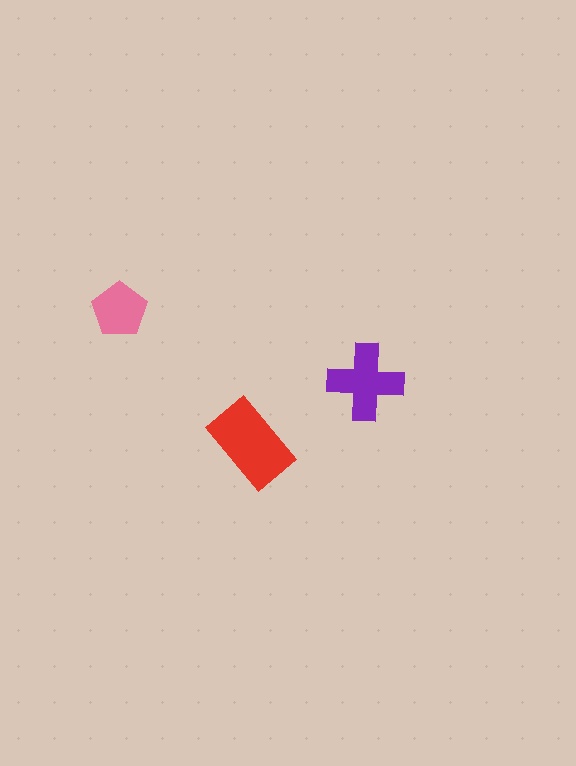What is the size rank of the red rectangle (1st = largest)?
1st.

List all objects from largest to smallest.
The red rectangle, the purple cross, the pink pentagon.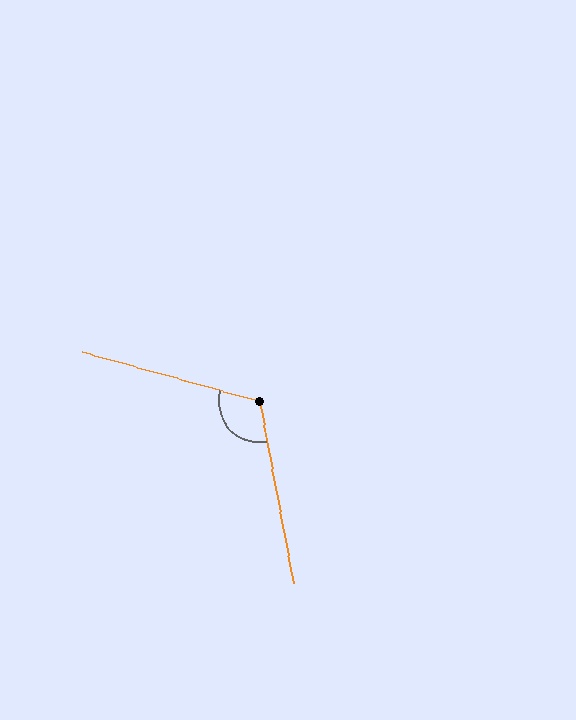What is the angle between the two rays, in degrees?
Approximately 116 degrees.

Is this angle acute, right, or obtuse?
It is obtuse.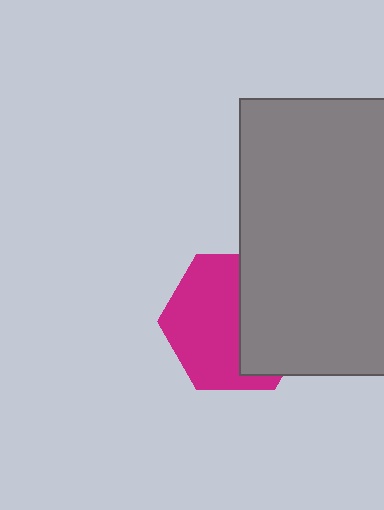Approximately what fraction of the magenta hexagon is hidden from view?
Roughly 43% of the magenta hexagon is hidden behind the gray rectangle.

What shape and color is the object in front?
The object in front is a gray rectangle.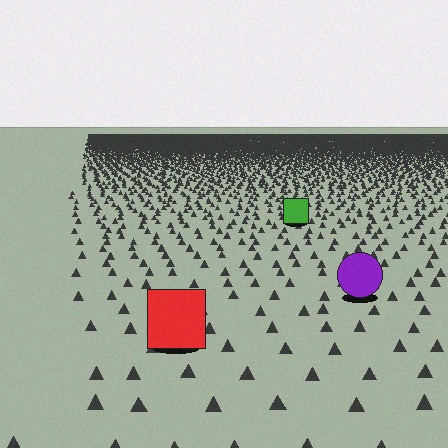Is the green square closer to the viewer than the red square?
No. The red square is closer — you can tell from the texture gradient: the ground texture is coarser near it.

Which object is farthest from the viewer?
The green square is farthest from the viewer. It appears smaller and the ground texture around it is denser.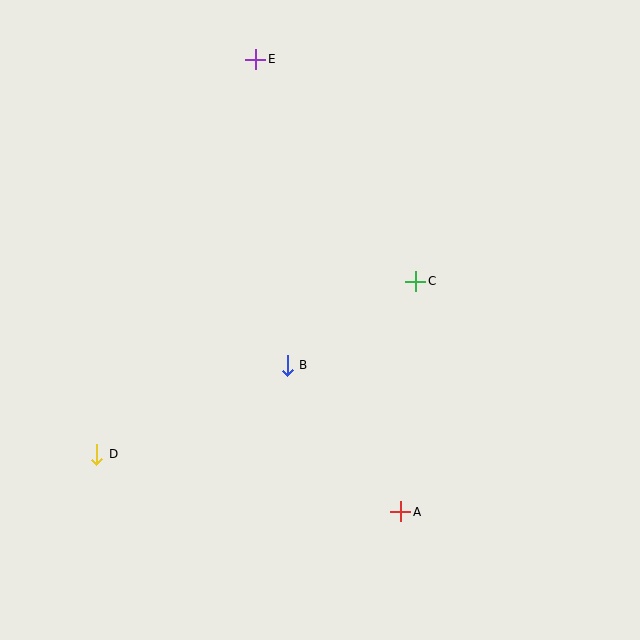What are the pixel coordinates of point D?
Point D is at (97, 454).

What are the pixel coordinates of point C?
Point C is at (416, 281).